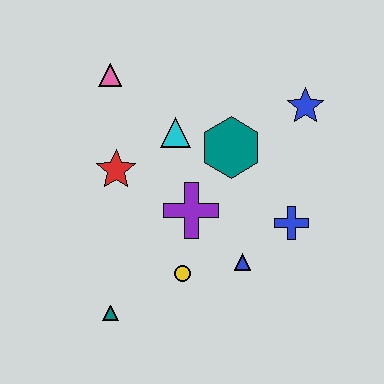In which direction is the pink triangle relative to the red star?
The pink triangle is above the red star.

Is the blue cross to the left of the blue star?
Yes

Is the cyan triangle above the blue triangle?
Yes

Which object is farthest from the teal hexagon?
The teal triangle is farthest from the teal hexagon.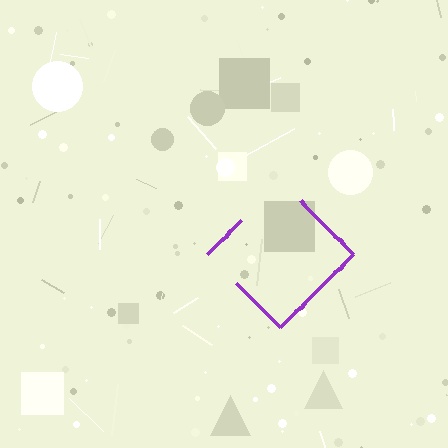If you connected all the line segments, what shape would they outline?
They would outline a diamond.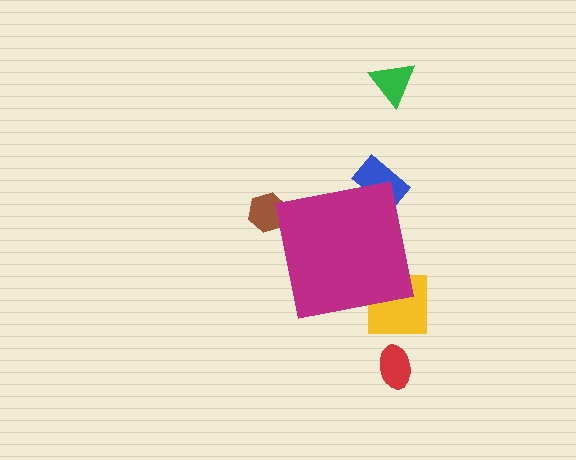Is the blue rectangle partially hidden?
Yes, the blue rectangle is partially hidden behind the magenta square.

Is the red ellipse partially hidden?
No, the red ellipse is fully visible.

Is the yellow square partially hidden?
Yes, the yellow square is partially hidden behind the magenta square.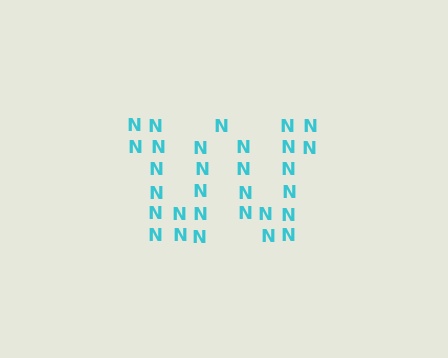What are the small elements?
The small elements are letter N's.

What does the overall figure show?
The overall figure shows the letter W.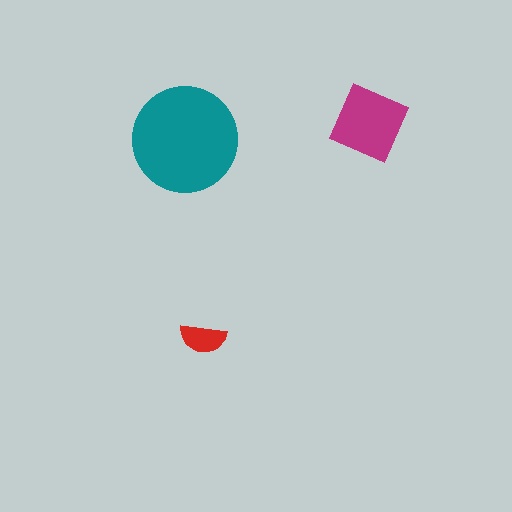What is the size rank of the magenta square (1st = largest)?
2nd.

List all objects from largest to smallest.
The teal circle, the magenta square, the red semicircle.